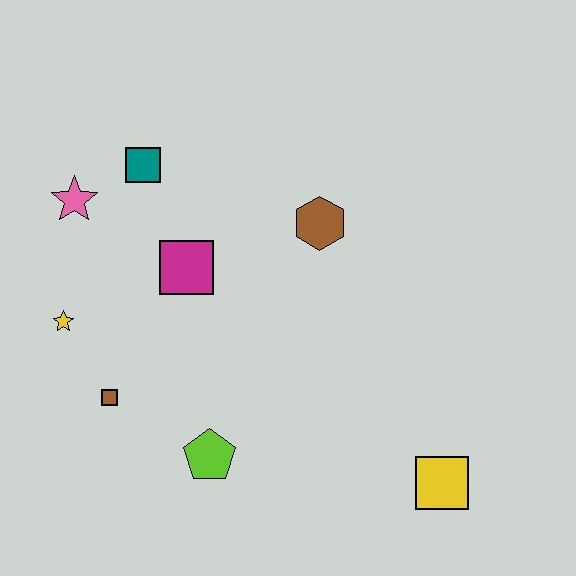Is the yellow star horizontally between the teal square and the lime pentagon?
No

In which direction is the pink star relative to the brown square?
The pink star is above the brown square.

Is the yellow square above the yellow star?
No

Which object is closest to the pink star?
The teal square is closest to the pink star.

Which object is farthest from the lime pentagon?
The teal square is farthest from the lime pentagon.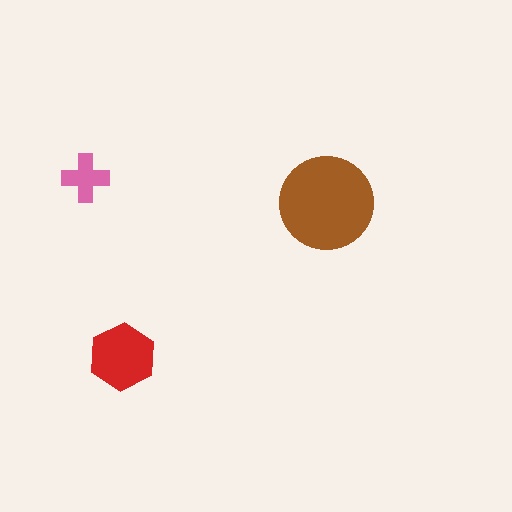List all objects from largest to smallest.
The brown circle, the red hexagon, the pink cross.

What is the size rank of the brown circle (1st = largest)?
1st.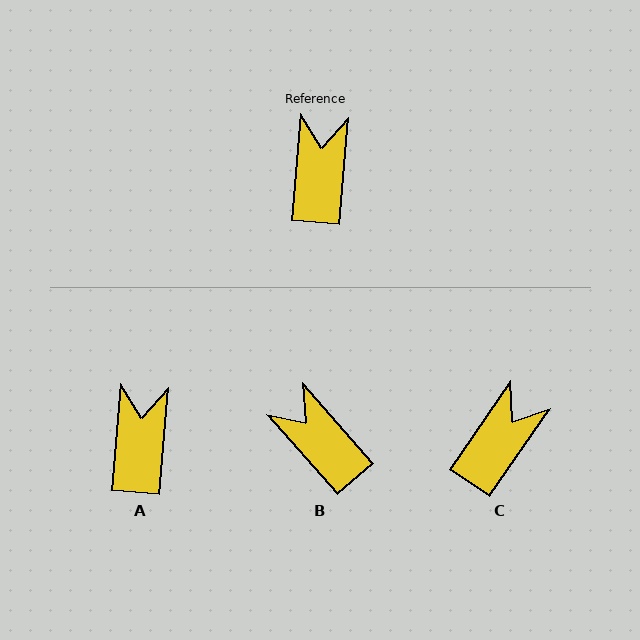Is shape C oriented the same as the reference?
No, it is off by about 29 degrees.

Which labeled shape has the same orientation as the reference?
A.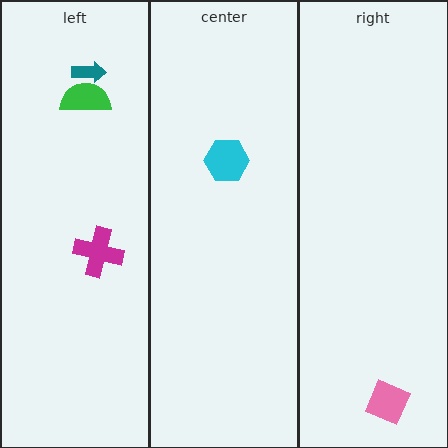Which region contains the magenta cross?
The left region.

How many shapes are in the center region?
1.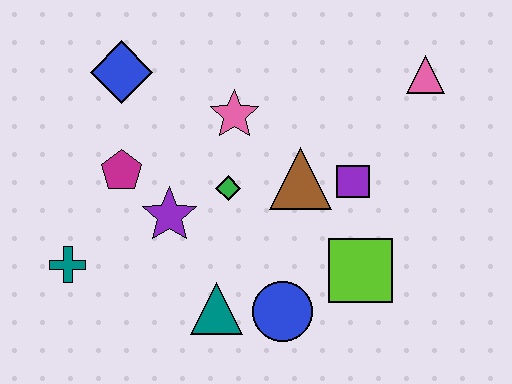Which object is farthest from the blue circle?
The blue diamond is farthest from the blue circle.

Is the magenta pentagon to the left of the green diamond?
Yes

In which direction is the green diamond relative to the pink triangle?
The green diamond is to the left of the pink triangle.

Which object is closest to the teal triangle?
The blue circle is closest to the teal triangle.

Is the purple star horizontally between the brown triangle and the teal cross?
Yes